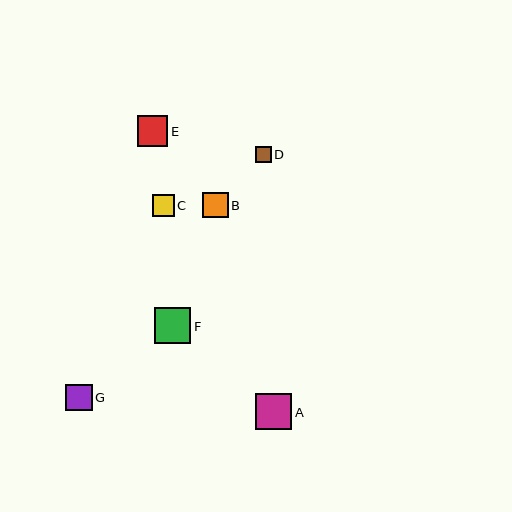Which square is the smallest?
Square D is the smallest with a size of approximately 16 pixels.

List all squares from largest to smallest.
From largest to smallest: F, A, E, G, B, C, D.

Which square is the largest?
Square F is the largest with a size of approximately 36 pixels.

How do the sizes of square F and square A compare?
Square F and square A are approximately the same size.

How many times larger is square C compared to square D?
Square C is approximately 1.4 times the size of square D.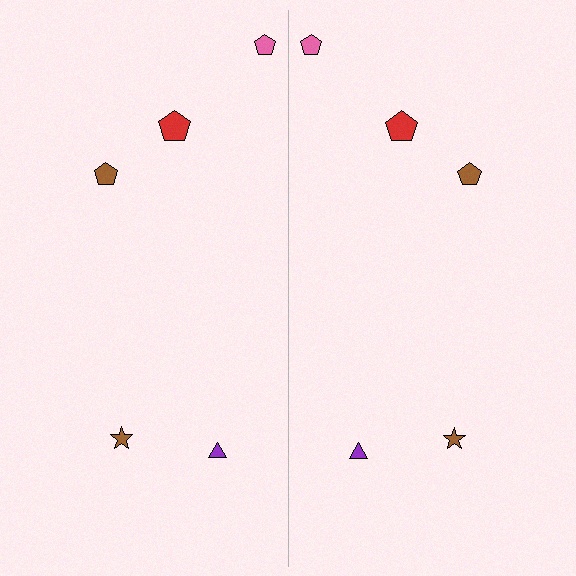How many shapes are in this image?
There are 10 shapes in this image.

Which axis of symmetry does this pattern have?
The pattern has a vertical axis of symmetry running through the center of the image.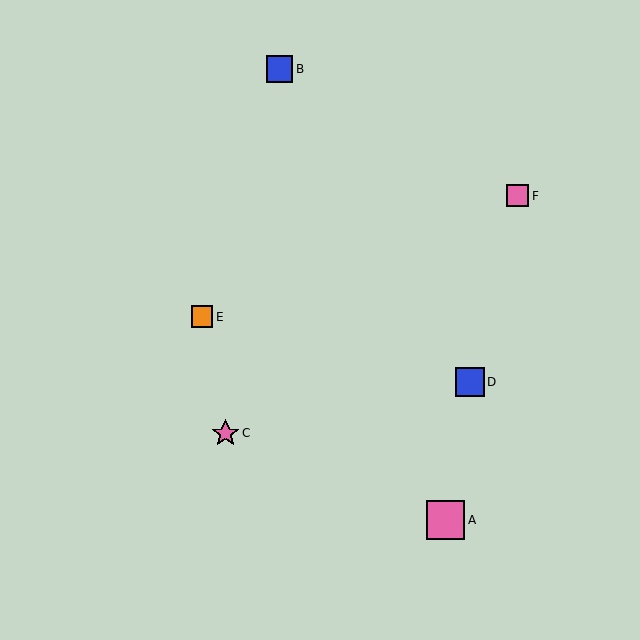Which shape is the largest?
The pink square (labeled A) is the largest.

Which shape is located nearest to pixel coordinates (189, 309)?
The orange square (labeled E) at (202, 317) is nearest to that location.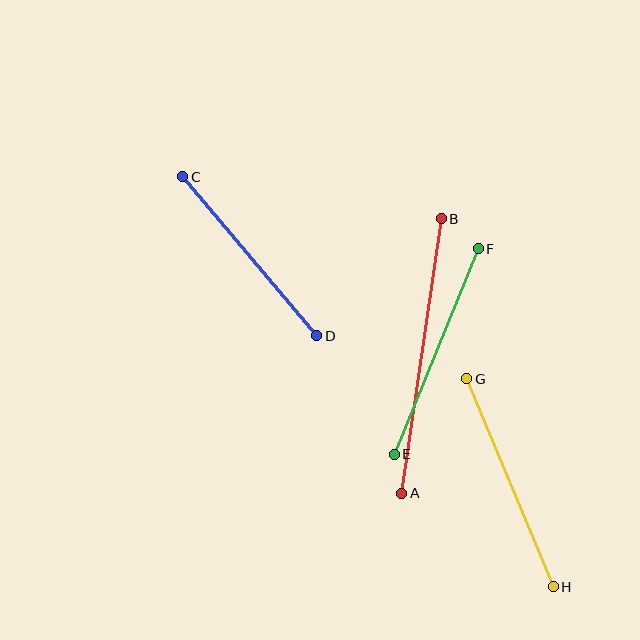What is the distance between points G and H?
The distance is approximately 225 pixels.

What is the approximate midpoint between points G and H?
The midpoint is at approximately (510, 483) pixels.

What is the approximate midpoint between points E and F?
The midpoint is at approximately (436, 352) pixels.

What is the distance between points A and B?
The distance is approximately 277 pixels.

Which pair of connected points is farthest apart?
Points A and B are farthest apart.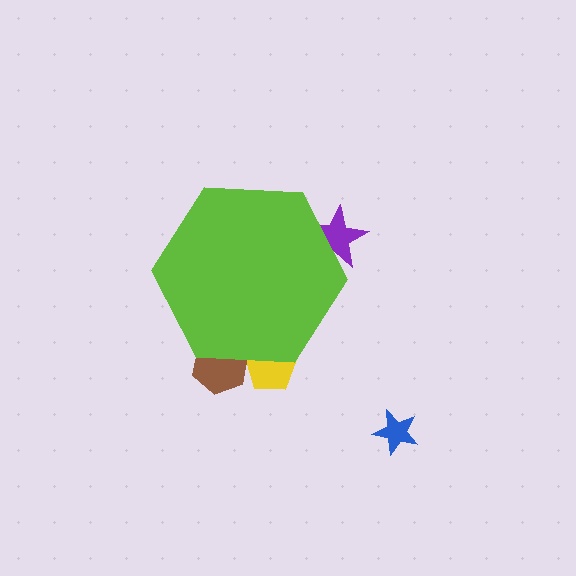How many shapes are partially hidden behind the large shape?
3 shapes are partially hidden.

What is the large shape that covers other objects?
A lime hexagon.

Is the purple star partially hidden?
Yes, the purple star is partially hidden behind the lime hexagon.